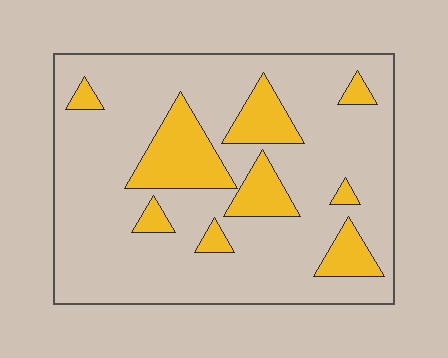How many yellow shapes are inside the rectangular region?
9.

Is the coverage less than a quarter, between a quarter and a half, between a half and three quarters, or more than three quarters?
Less than a quarter.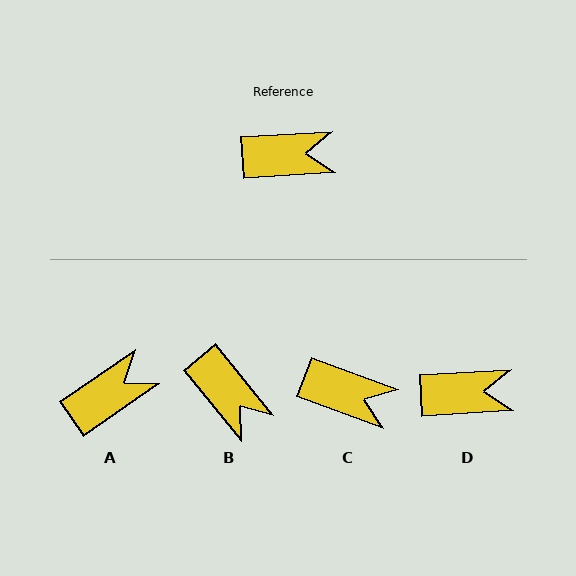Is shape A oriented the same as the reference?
No, it is off by about 31 degrees.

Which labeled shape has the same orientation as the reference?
D.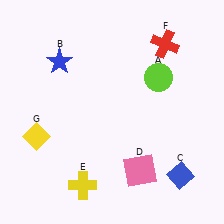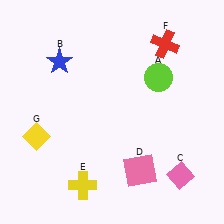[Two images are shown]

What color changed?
The diamond (C) changed from blue in Image 1 to pink in Image 2.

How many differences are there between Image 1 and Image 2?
There is 1 difference between the two images.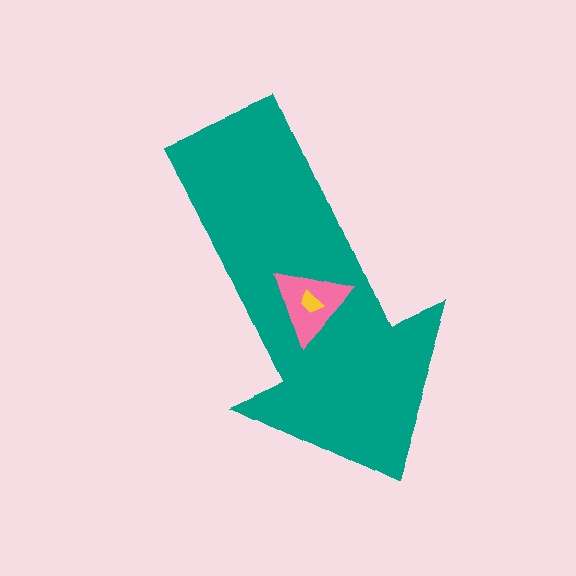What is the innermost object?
The yellow trapezoid.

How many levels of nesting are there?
3.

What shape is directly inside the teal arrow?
The pink triangle.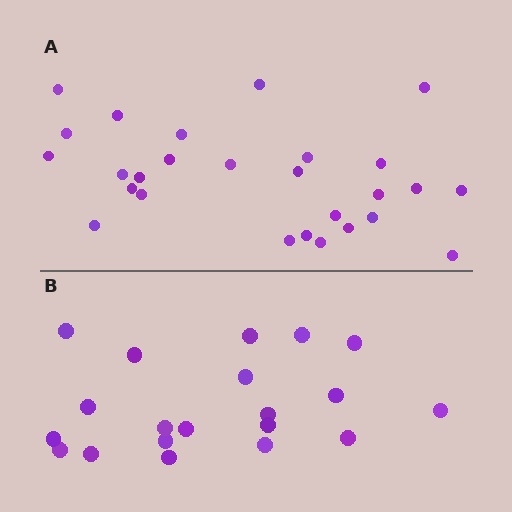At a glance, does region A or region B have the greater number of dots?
Region A (the top region) has more dots.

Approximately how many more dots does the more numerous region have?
Region A has roughly 8 or so more dots than region B.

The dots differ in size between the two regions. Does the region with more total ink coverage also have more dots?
No. Region B has more total ink coverage because its dots are larger, but region A actually contains more individual dots. Total area can be misleading — the number of items is what matters here.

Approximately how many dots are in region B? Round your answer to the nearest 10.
About 20 dots.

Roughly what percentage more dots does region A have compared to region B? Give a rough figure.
About 35% more.